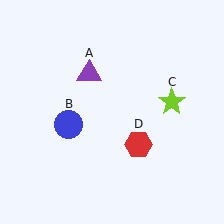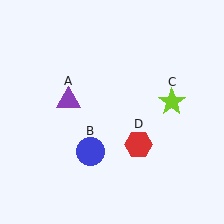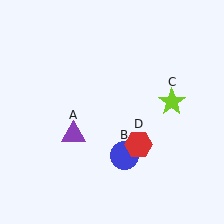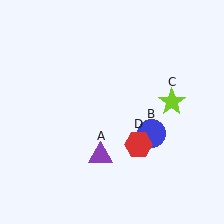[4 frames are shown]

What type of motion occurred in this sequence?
The purple triangle (object A), blue circle (object B) rotated counterclockwise around the center of the scene.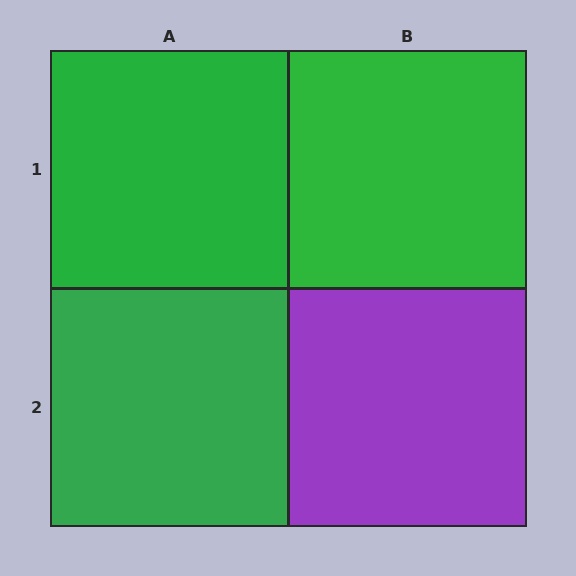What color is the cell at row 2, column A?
Green.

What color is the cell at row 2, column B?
Purple.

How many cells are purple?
1 cell is purple.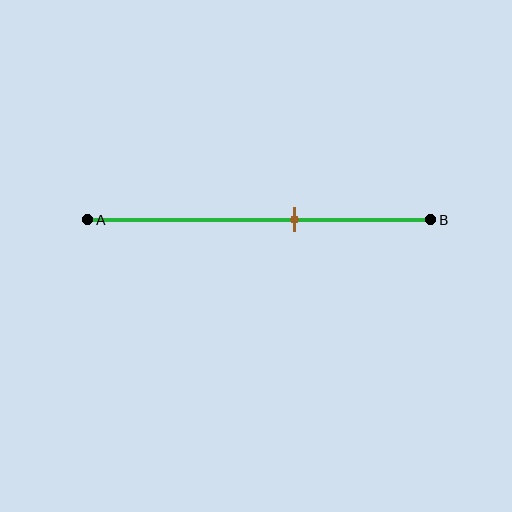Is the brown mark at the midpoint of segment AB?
No, the mark is at about 60% from A, not at the 50% midpoint.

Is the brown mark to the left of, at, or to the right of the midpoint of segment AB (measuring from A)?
The brown mark is to the right of the midpoint of segment AB.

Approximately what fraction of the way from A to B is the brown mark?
The brown mark is approximately 60% of the way from A to B.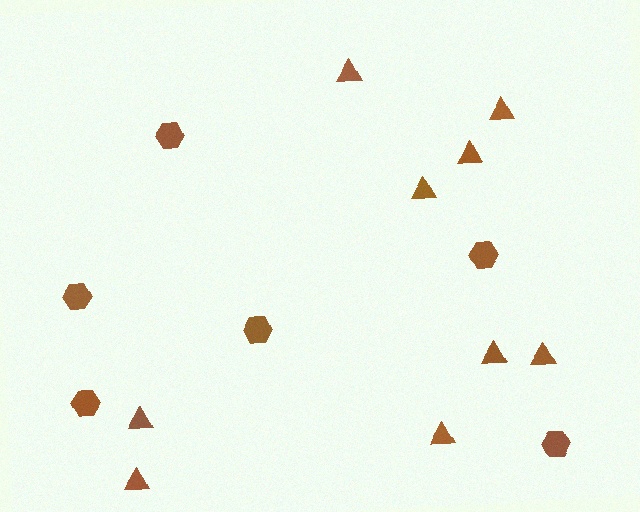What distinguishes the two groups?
There are 2 groups: one group of triangles (9) and one group of hexagons (6).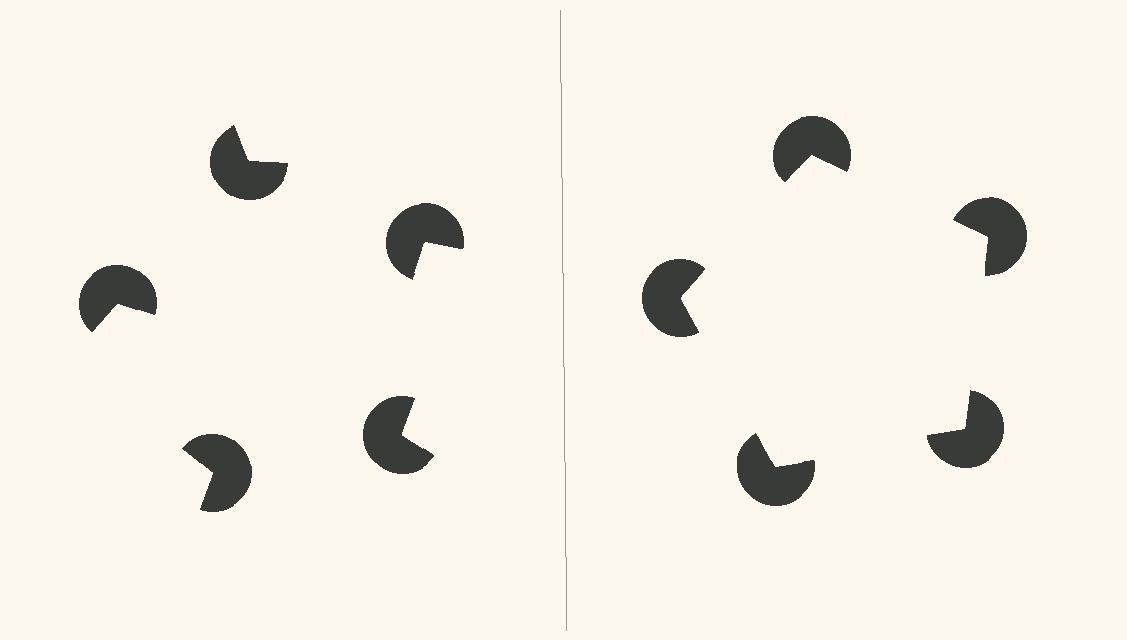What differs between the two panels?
The pac-man discs are positioned identically on both sides; only the wedge orientations differ. On the right they align to a pentagon; on the left they are misaligned.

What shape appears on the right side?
An illusory pentagon.